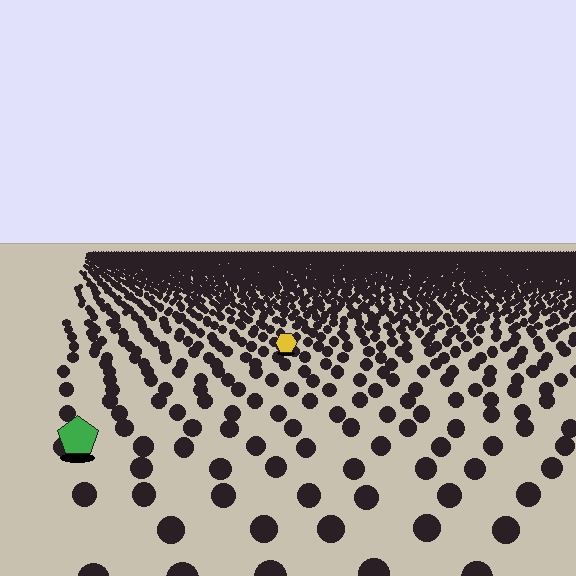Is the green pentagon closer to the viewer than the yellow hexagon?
Yes. The green pentagon is closer — you can tell from the texture gradient: the ground texture is coarser near it.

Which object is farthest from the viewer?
The yellow hexagon is farthest from the viewer. It appears smaller and the ground texture around it is denser.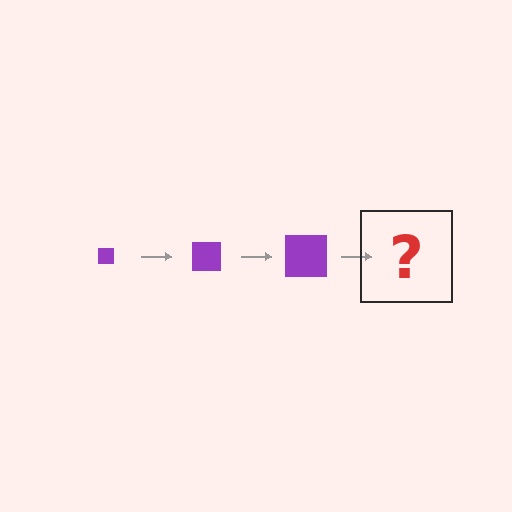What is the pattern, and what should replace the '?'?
The pattern is that the square gets progressively larger each step. The '?' should be a purple square, larger than the previous one.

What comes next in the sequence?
The next element should be a purple square, larger than the previous one.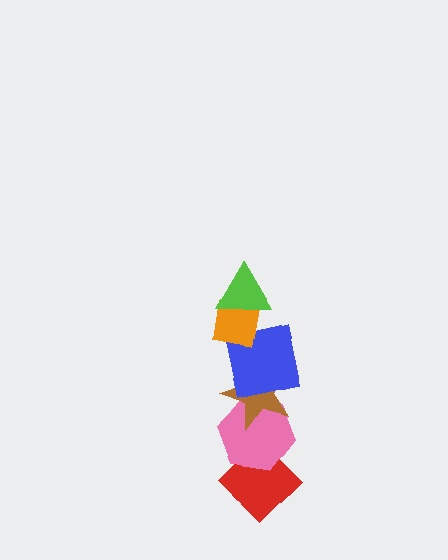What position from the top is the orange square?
The orange square is 2nd from the top.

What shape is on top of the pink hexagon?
The brown star is on top of the pink hexagon.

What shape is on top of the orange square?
The lime triangle is on top of the orange square.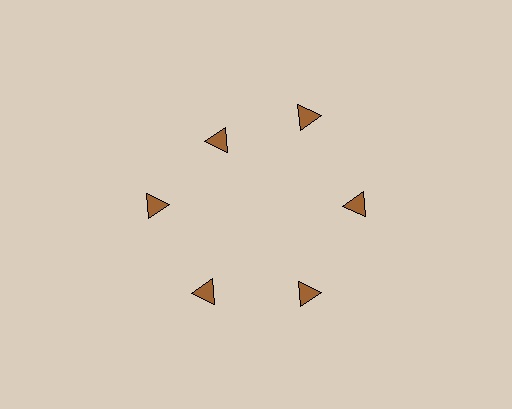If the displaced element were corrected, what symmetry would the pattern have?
It would have 6-fold rotational symmetry — the pattern would map onto itself every 60 degrees.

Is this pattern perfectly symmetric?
No. The 6 brown triangles are arranged in a ring, but one element near the 11 o'clock position is pulled inward toward the center, breaking the 6-fold rotational symmetry.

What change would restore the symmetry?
The symmetry would be restored by moving it outward, back onto the ring so that all 6 triangles sit at equal angles and equal distance from the center.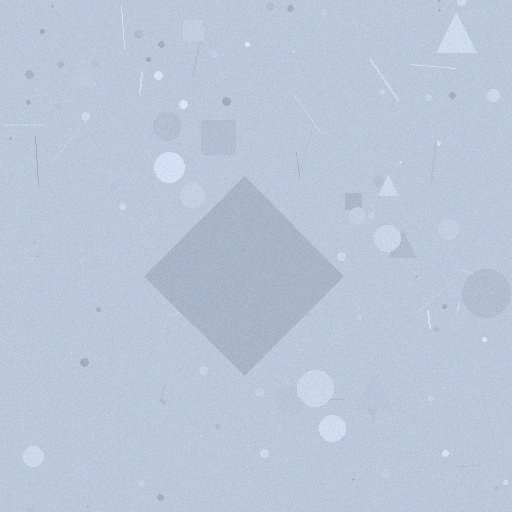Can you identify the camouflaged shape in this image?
The camouflaged shape is a diamond.